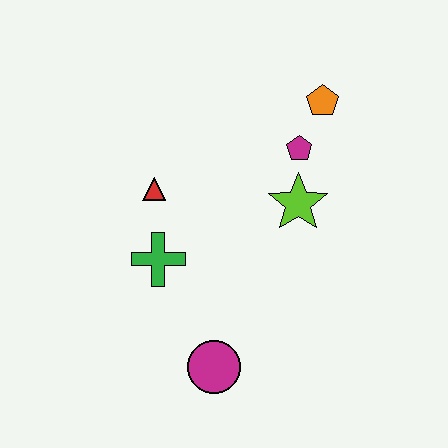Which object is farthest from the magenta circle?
The orange pentagon is farthest from the magenta circle.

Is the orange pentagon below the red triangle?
No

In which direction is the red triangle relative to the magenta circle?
The red triangle is above the magenta circle.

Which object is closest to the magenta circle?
The green cross is closest to the magenta circle.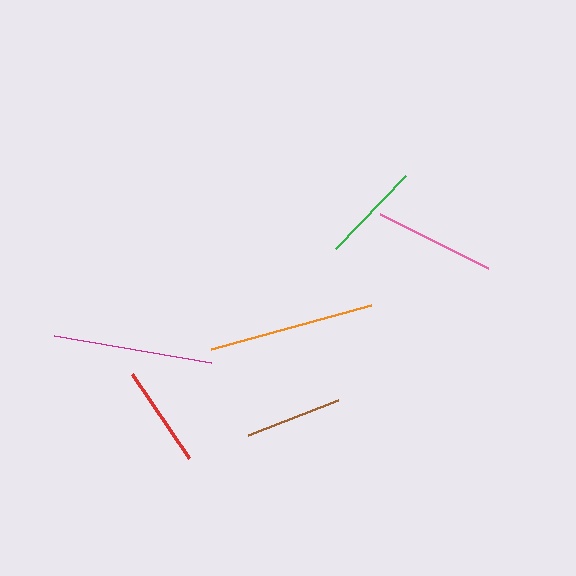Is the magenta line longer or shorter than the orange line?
The orange line is longer than the magenta line.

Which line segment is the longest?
The orange line is the longest at approximately 165 pixels.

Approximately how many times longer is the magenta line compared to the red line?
The magenta line is approximately 1.6 times the length of the red line.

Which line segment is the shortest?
The brown line is the shortest at approximately 96 pixels.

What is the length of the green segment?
The green segment is approximately 102 pixels long.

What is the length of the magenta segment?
The magenta segment is approximately 159 pixels long.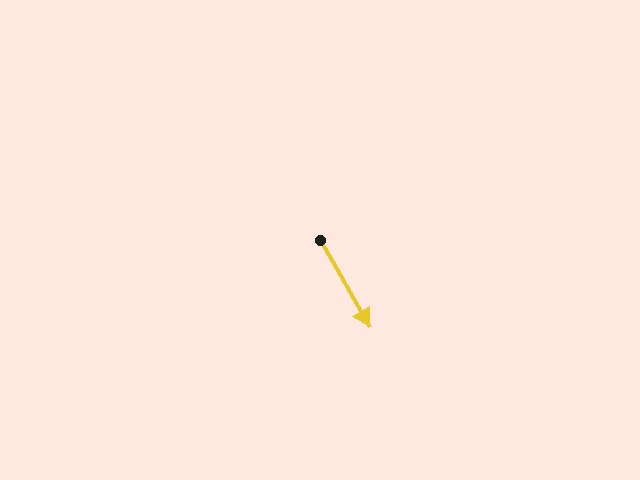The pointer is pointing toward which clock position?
Roughly 5 o'clock.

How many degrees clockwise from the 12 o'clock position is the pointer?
Approximately 150 degrees.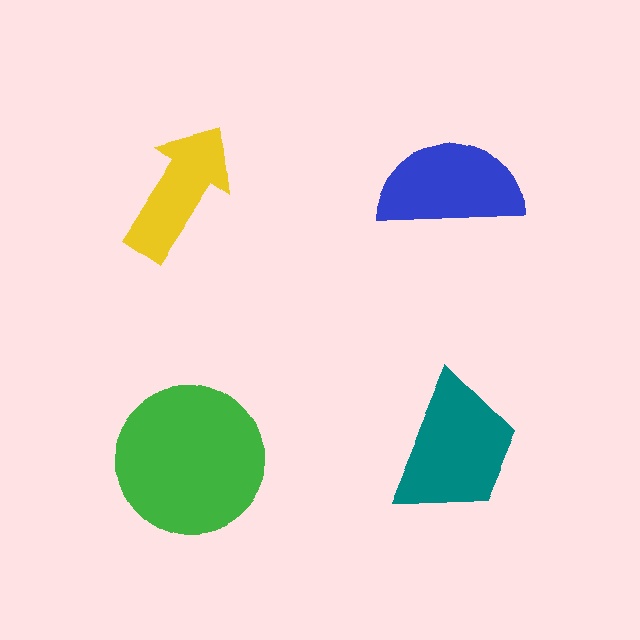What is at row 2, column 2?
A teal trapezoid.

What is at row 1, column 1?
A yellow arrow.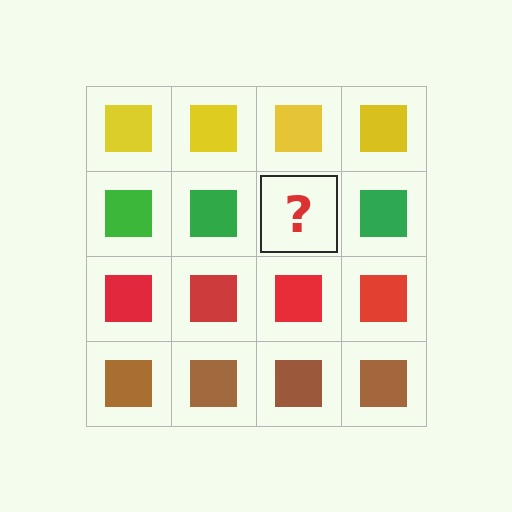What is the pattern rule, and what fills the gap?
The rule is that each row has a consistent color. The gap should be filled with a green square.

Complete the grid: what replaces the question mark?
The question mark should be replaced with a green square.